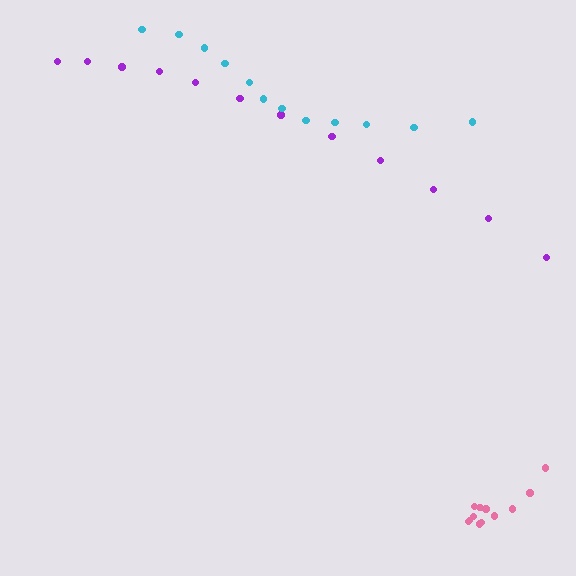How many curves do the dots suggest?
There are 3 distinct paths.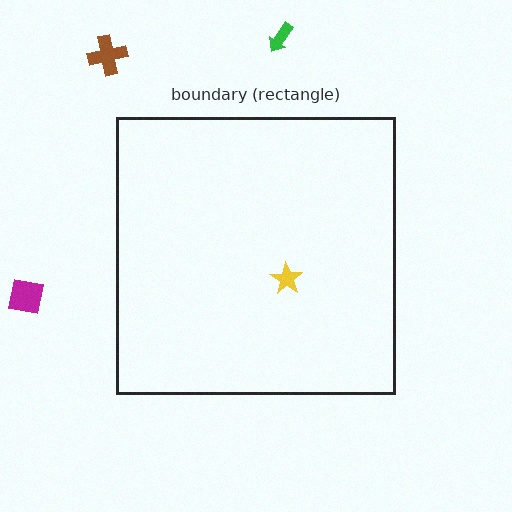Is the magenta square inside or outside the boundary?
Outside.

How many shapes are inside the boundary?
1 inside, 3 outside.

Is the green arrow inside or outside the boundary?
Outside.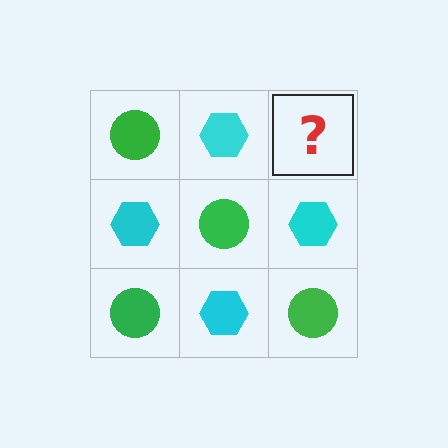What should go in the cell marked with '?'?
The missing cell should contain a green circle.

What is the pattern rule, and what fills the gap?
The rule is that it alternates green circle and cyan hexagon in a checkerboard pattern. The gap should be filled with a green circle.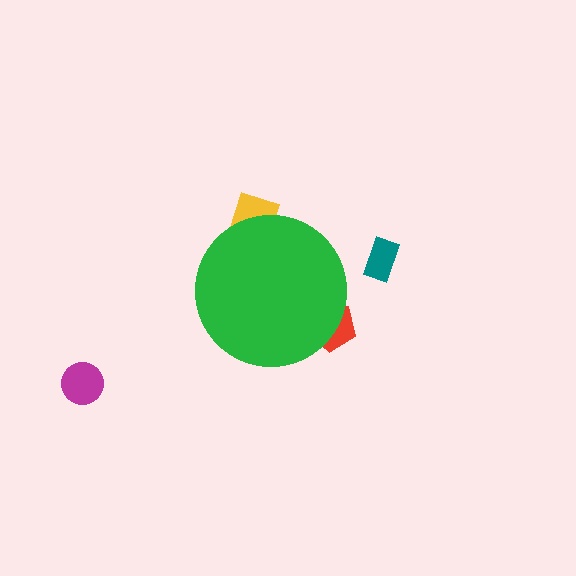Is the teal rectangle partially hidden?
No, the teal rectangle is fully visible.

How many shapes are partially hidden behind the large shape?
2 shapes are partially hidden.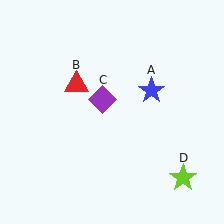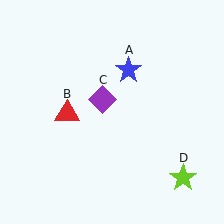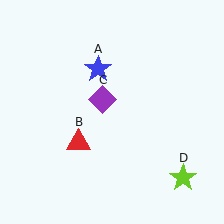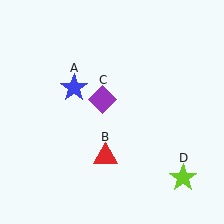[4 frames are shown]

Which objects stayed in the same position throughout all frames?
Purple diamond (object C) and lime star (object D) remained stationary.